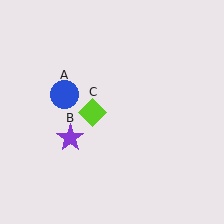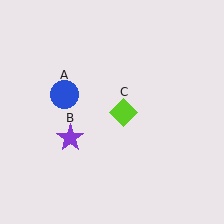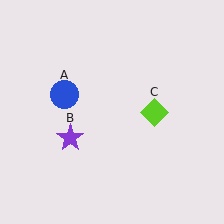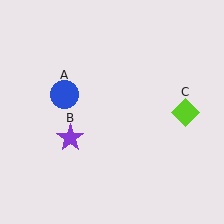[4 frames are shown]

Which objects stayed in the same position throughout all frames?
Blue circle (object A) and purple star (object B) remained stationary.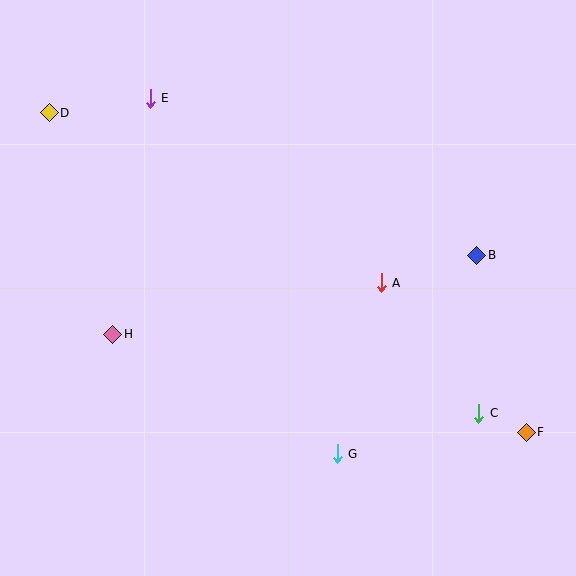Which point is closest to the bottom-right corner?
Point F is closest to the bottom-right corner.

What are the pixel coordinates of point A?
Point A is at (381, 283).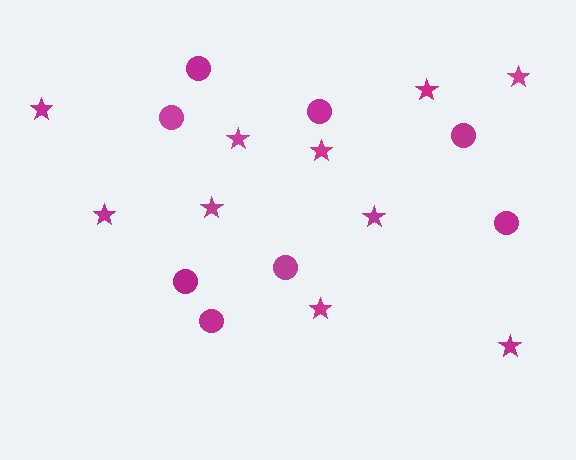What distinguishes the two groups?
There are 2 groups: one group of circles (8) and one group of stars (10).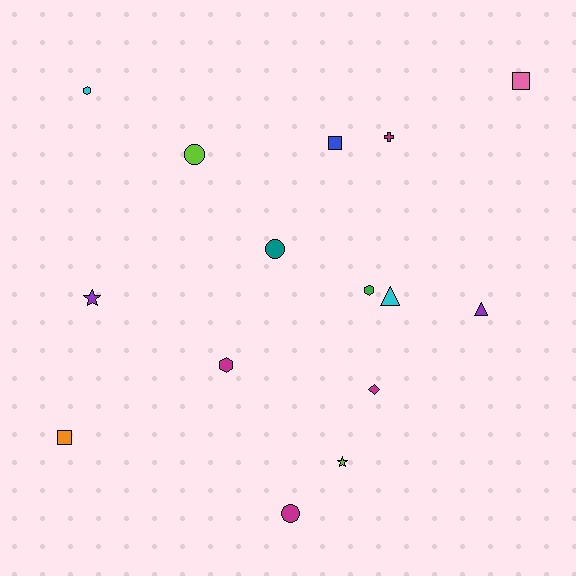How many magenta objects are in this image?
There are 4 magenta objects.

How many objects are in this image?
There are 15 objects.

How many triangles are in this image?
There are 2 triangles.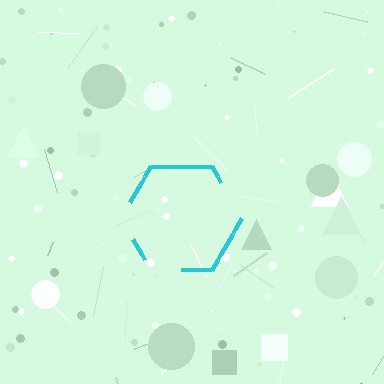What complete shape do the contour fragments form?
The contour fragments form a hexagon.